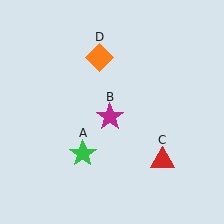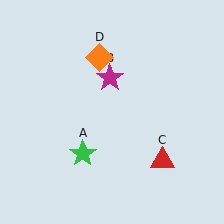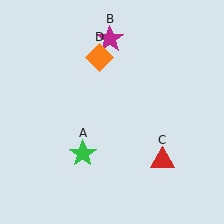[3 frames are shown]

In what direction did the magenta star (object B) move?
The magenta star (object B) moved up.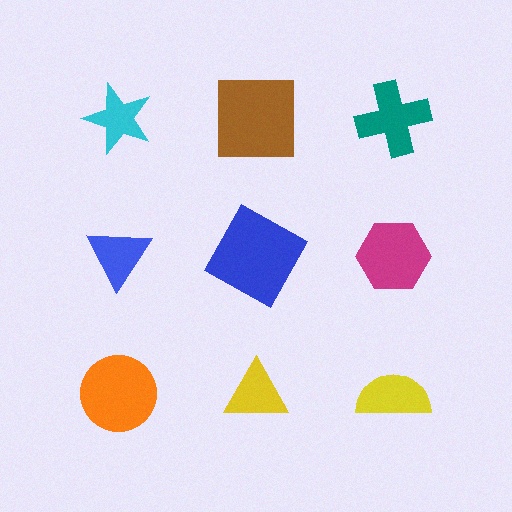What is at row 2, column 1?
A blue triangle.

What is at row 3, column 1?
An orange circle.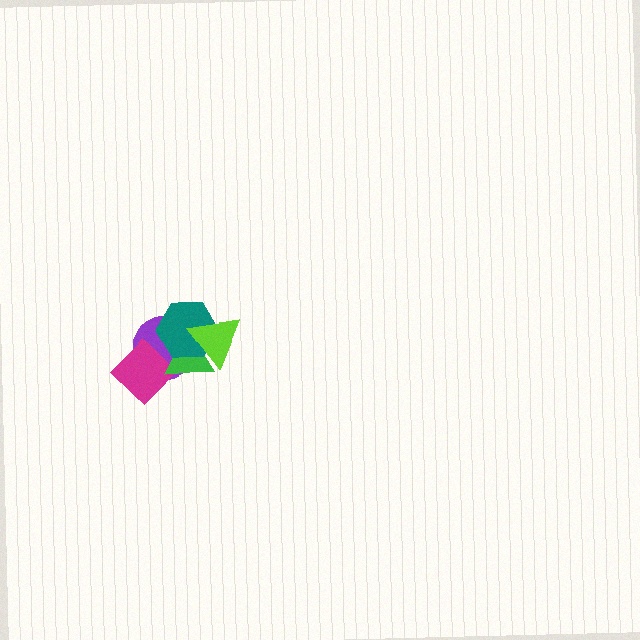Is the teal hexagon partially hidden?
Yes, it is partially covered by another shape.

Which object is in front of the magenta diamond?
The green triangle is in front of the magenta diamond.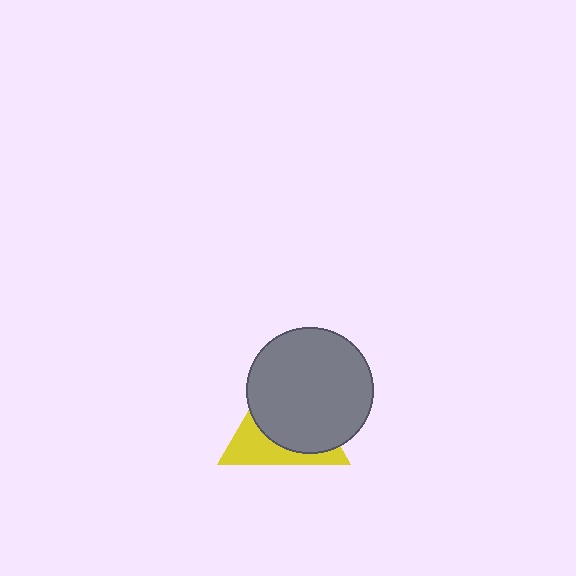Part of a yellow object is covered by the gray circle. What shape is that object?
It is a triangle.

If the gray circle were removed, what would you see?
You would see the complete yellow triangle.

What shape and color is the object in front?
The object in front is a gray circle.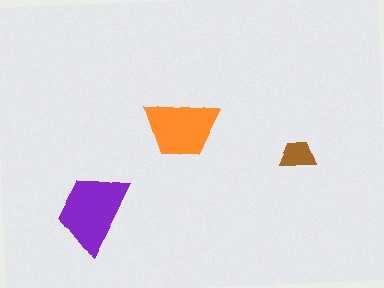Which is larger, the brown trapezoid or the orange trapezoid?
The orange one.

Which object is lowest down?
The purple trapezoid is bottommost.